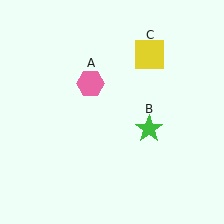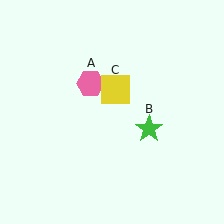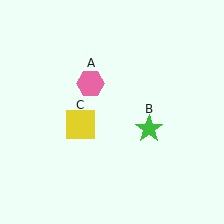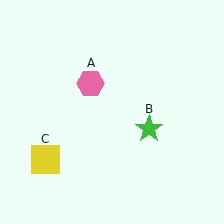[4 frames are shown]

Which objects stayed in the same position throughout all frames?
Pink hexagon (object A) and green star (object B) remained stationary.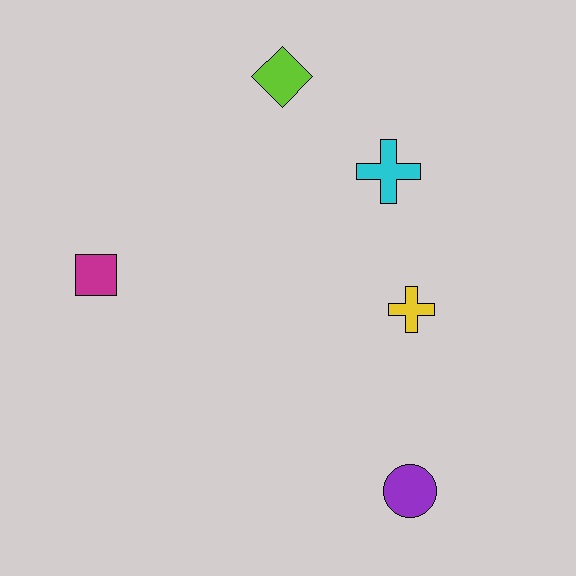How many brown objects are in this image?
There are no brown objects.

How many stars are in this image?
There are no stars.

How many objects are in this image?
There are 5 objects.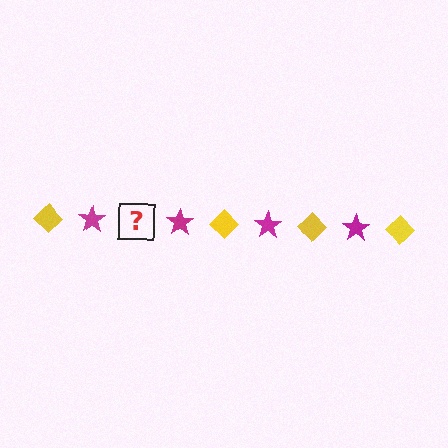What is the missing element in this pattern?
The missing element is a yellow diamond.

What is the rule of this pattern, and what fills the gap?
The rule is that the pattern alternates between yellow diamond and magenta star. The gap should be filled with a yellow diamond.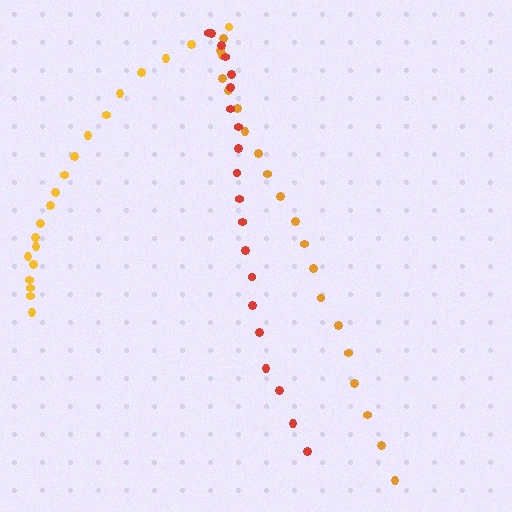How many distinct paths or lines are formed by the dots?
There are 3 distinct paths.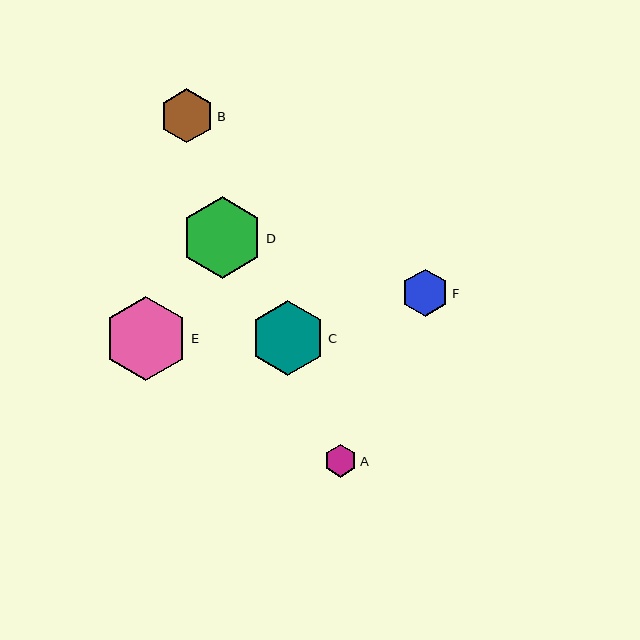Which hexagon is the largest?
Hexagon E is the largest with a size of approximately 84 pixels.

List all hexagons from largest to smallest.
From largest to smallest: E, D, C, B, F, A.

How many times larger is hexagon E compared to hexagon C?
Hexagon E is approximately 1.1 times the size of hexagon C.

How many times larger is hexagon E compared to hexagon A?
Hexagon E is approximately 2.5 times the size of hexagon A.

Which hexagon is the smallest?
Hexagon A is the smallest with a size of approximately 33 pixels.